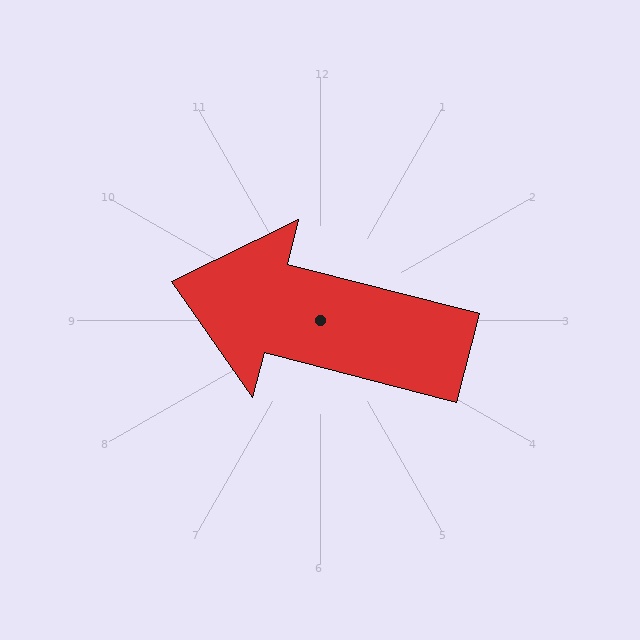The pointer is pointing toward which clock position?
Roughly 9 o'clock.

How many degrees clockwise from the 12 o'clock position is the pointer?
Approximately 285 degrees.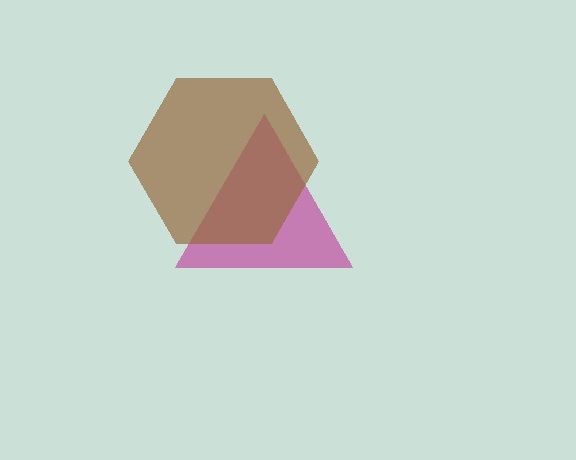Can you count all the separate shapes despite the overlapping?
Yes, there are 2 separate shapes.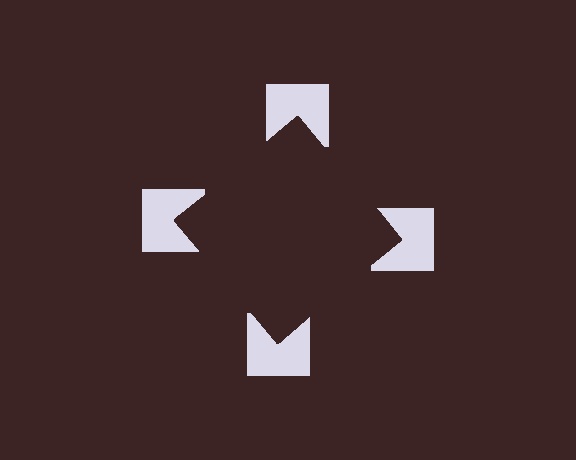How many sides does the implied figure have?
4 sides.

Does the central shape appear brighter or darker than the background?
It typically appears slightly darker than the background, even though no actual brightness change is drawn.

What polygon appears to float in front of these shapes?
An illusory square — its edges are inferred from the aligned wedge cuts in the notched squares, not physically drawn.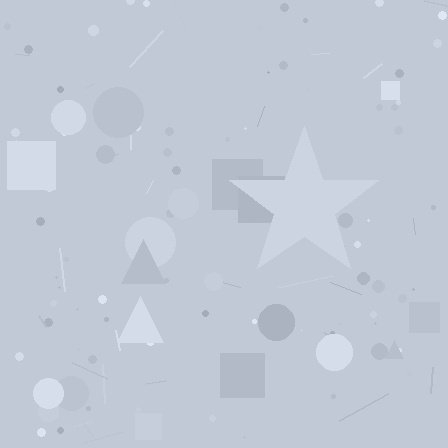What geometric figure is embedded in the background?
A star is embedded in the background.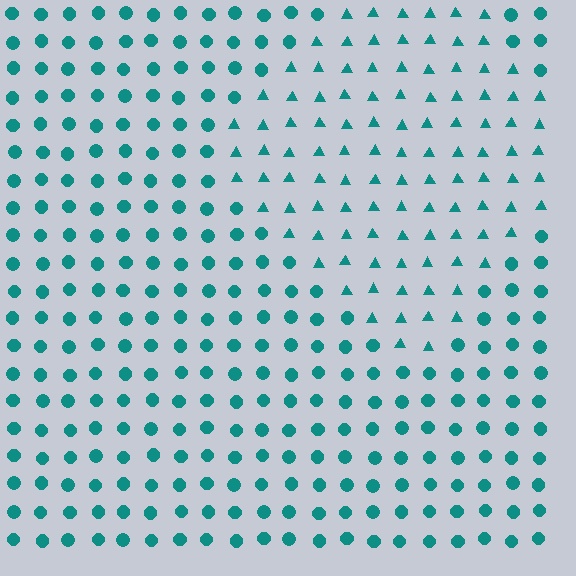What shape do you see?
I see a diamond.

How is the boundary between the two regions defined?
The boundary is defined by a change in element shape: triangles inside vs. circles outside. All elements share the same color and spacing.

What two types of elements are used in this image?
The image uses triangles inside the diamond region and circles outside it.